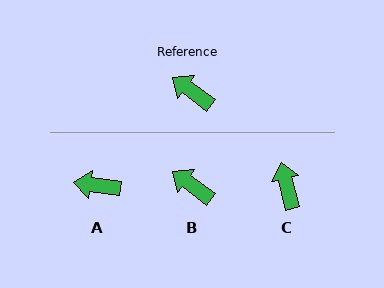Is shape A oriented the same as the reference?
No, it is off by about 28 degrees.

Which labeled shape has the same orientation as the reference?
B.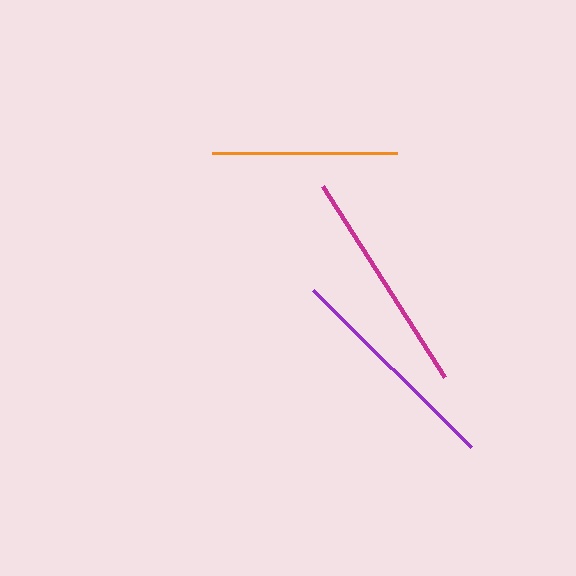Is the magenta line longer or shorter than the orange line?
The magenta line is longer than the orange line.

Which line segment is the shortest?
The orange line is the shortest at approximately 185 pixels.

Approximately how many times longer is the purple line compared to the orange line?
The purple line is approximately 1.2 times the length of the orange line.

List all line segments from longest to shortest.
From longest to shortest: magenta, purple, orange.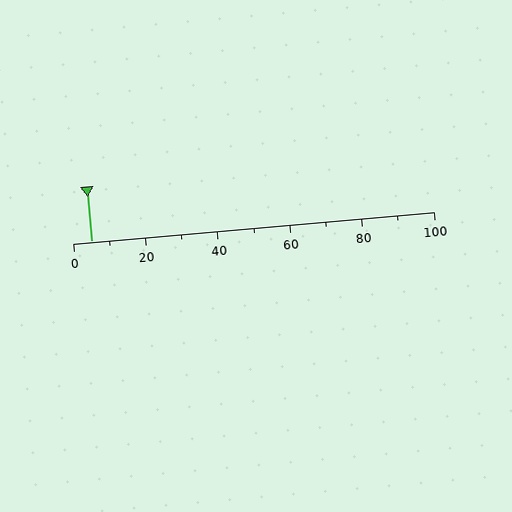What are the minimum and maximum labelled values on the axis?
The axis runs from 0 to 100.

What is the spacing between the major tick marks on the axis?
The major ticks are spaced 20 apart.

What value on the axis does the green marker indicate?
The marker indicates approximately 5.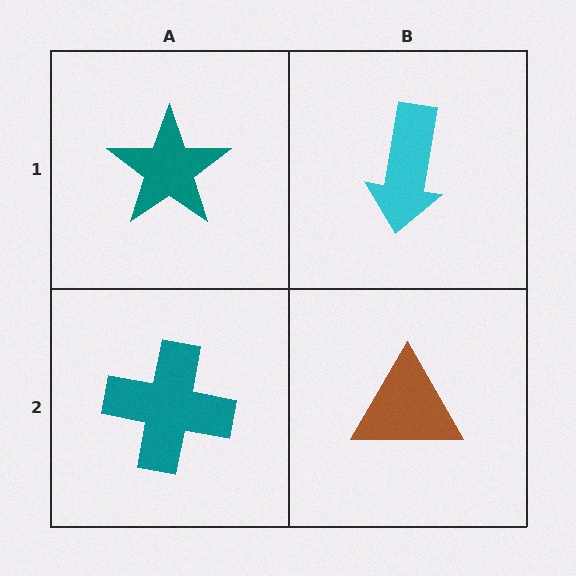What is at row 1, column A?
A teal star.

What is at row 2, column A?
A teal cross.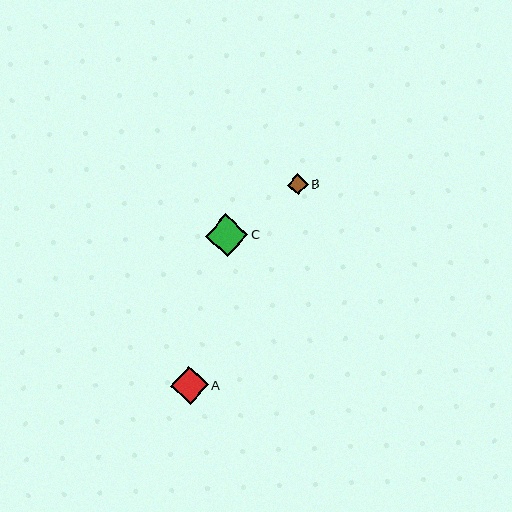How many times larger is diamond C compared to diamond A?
Diamond C is approximately 1.1 times the size of diamond A.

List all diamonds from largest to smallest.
From largest to smallest: C, A, B.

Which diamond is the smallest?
Diamond B is the smallest with a size of approximately 21 pixels.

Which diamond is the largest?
Diamond C is the largest with a size of approximately 42 pixels.